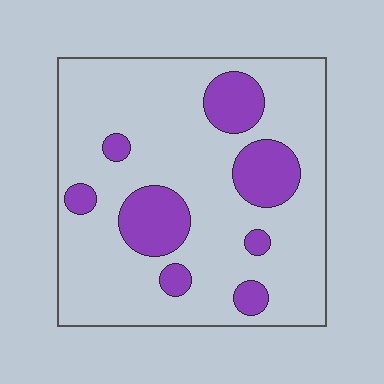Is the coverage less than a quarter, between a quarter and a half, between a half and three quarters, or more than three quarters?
Less than a quarter.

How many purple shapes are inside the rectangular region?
8.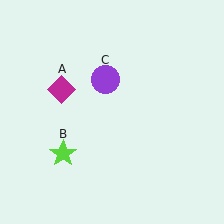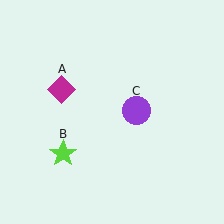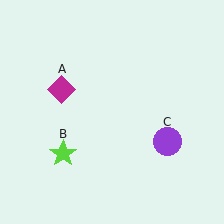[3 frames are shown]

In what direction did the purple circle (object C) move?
The purple circle (object C) moved down and to the right.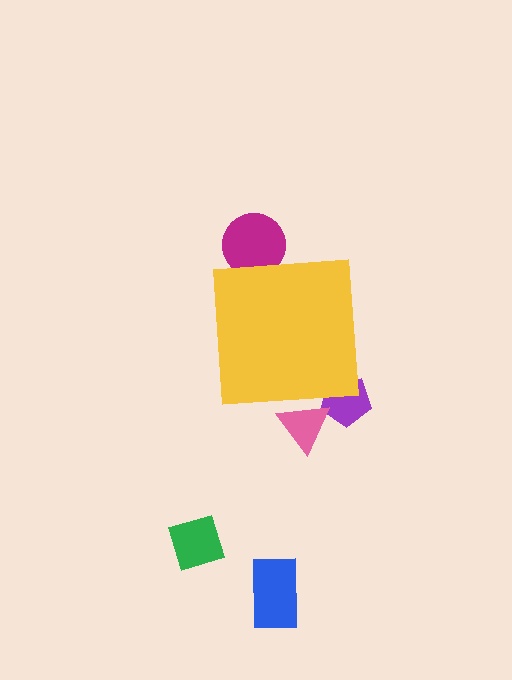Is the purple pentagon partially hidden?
Yes, the purple pentagon is partially hidden behind the yellow square.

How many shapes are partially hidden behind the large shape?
3 shapes are partially hidden.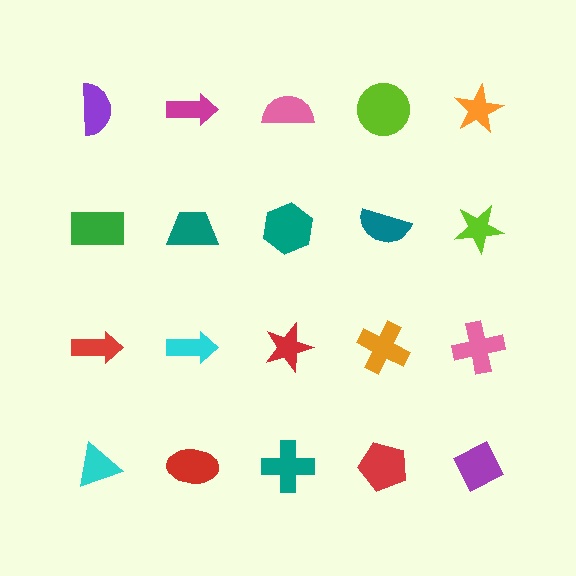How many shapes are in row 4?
5 shapes.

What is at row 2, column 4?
A teal semicircle.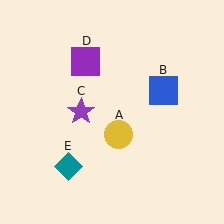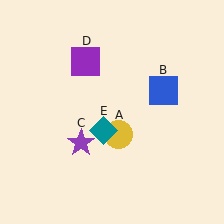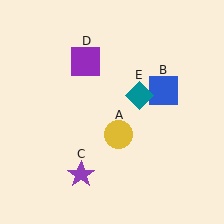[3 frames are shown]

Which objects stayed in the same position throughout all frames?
Yellow circle (object A) and blue square (object B) and purple square (object D) remained stationary.